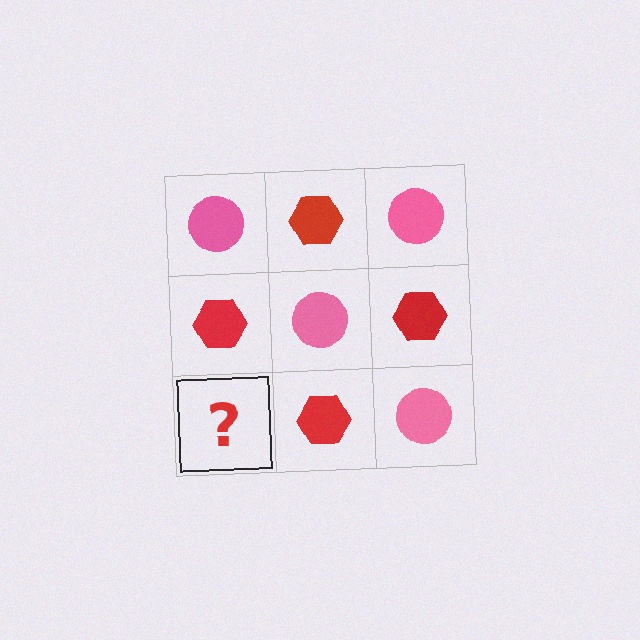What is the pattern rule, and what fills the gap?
The rule is that it alternates pink circle and red hexagon in a checkerboard pattern. The gap should be filled with a pink circle.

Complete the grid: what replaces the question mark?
The question mark should be replaced with a pink circle.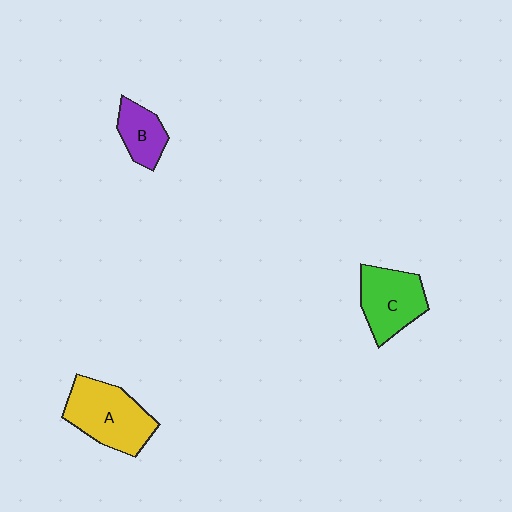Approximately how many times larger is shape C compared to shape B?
Approximately 1.6 times.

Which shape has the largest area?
Shape A (yellow).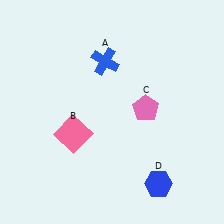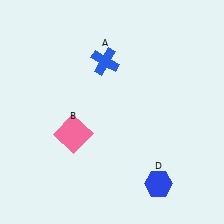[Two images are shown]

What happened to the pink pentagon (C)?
The pink pentagon (C) was removed in Image 2. It was in the top-right area of Image 1.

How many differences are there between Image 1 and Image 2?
There is 1 difference between the two images.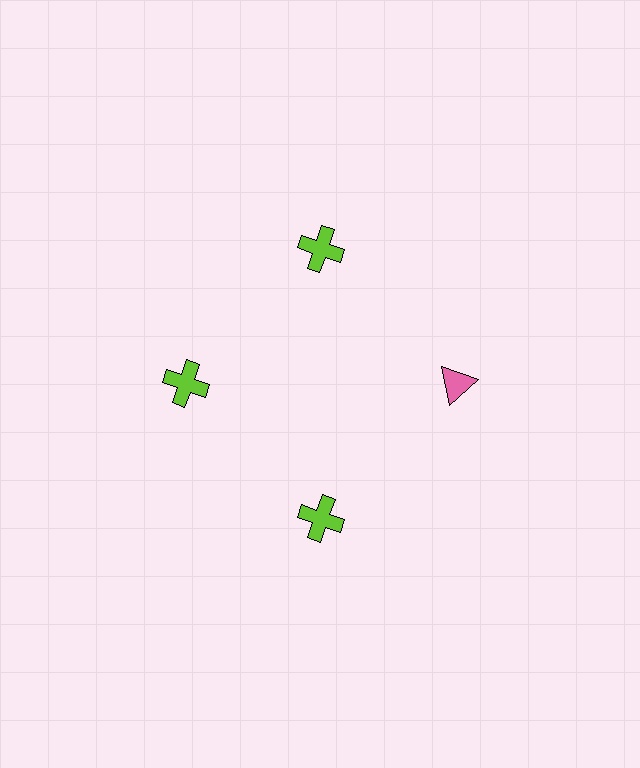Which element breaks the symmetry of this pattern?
The pink triangle at roughly the 3 o'clock position breaks the symmetry. All other shapes are lime crosses.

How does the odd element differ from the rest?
It differs in both color (pink instead of lime) and shape (triangle instead of cross).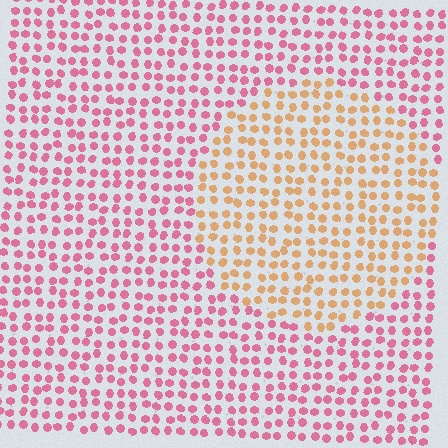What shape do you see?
I see a circle.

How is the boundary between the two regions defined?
The boundary is defined purely by a slight shift in hue (about 52 degrees). Spacing, size, and orientation are identical on both sides.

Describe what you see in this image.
The image is filled with small pink elements in a uniform arrangement. A circle-shaped region is visible where the elements are tinted to a slightly different hue, forming a subtle color boundary.